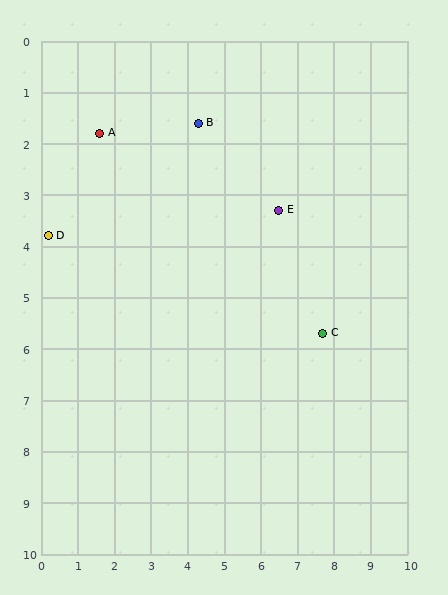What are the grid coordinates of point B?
Point B is at approximately (4.3, 1.6).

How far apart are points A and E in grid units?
Points A and E are about 5.1 grid units apart.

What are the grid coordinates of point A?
Point A is at approximately (1.6, 1.8).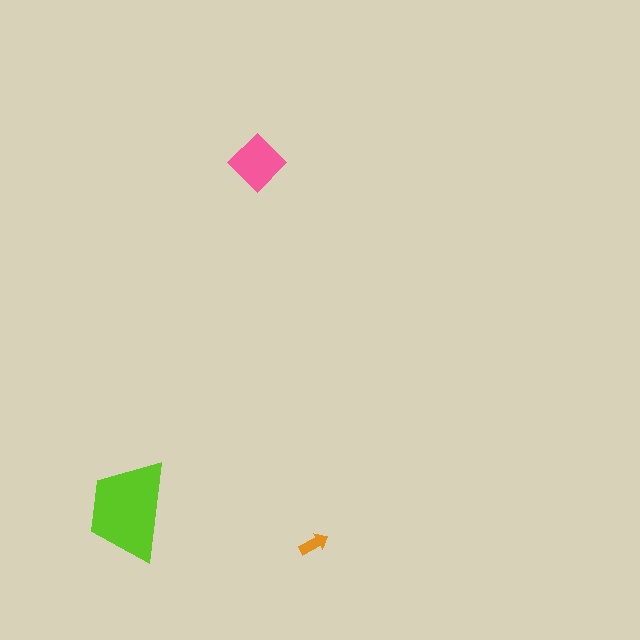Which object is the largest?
The lime trapezoid.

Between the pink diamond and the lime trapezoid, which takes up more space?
The lime trapezoid.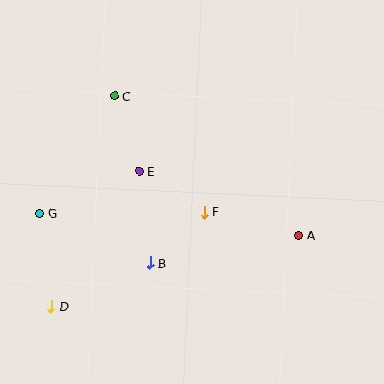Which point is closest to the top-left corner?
Point C is closest to the top-left corner.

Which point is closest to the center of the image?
Point F at (204, 212) is closest to the center.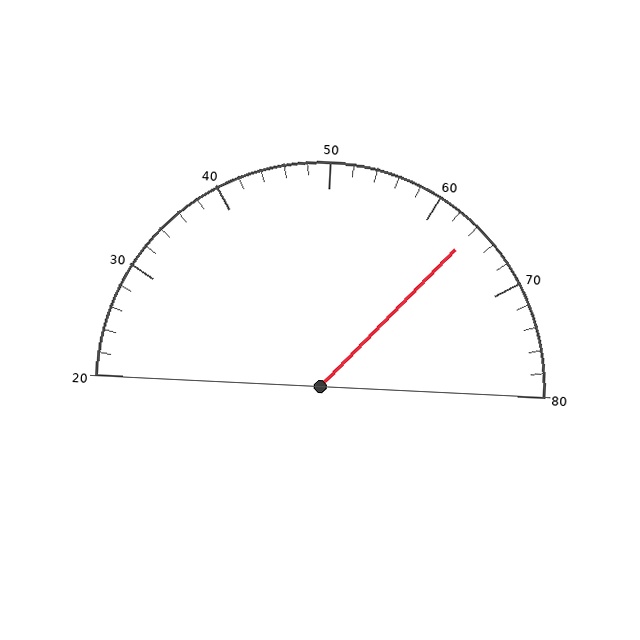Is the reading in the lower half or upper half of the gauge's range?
The reading is in the upper half of the range (20 to 80).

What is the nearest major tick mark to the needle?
The nearest major tick mark is 60.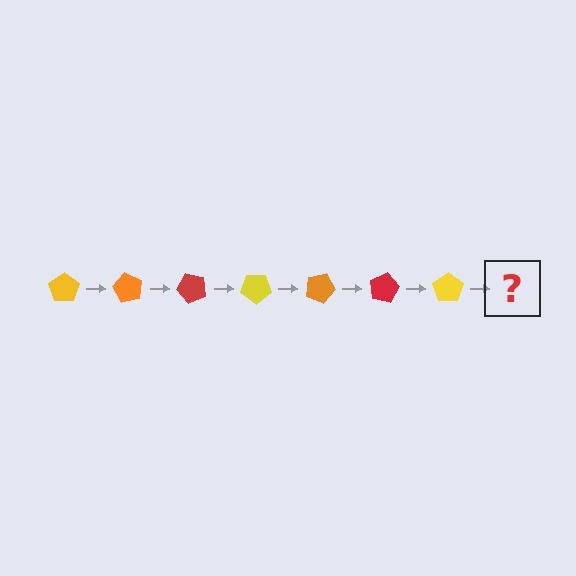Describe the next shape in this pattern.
It should be an orange pentagon, rotated 420 degrees from the start.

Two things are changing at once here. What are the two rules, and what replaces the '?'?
The two rules are that it rotates 60 degrees each step and the color cycles through yellow, orange, and red. The '?' should be an orange pentagon, rotated 420 degrees from the start.